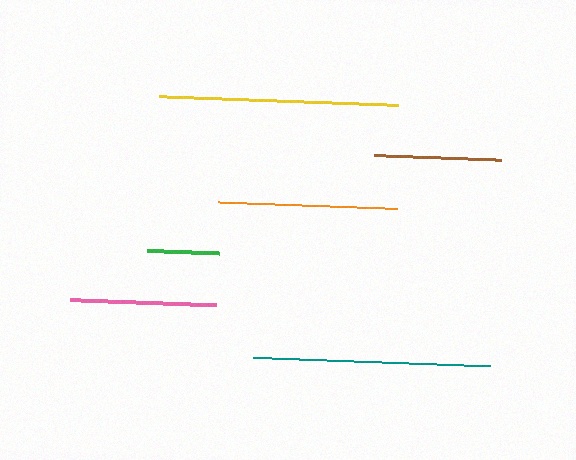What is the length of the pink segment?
The pink segment is approximately 146 pixels long.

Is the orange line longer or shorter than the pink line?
The orange line is longer than the pink line.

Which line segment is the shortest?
The green line is the shortest at approximately 73 pixels.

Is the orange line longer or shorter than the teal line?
The teal line is longer than the orange line.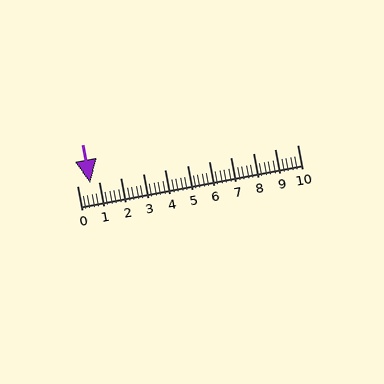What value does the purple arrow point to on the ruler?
The purple arrow points to approximately 0.6.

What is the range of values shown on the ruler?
The ruler shows values from 0 to 10.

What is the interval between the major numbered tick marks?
The major tick marks are spaced 1 units apart.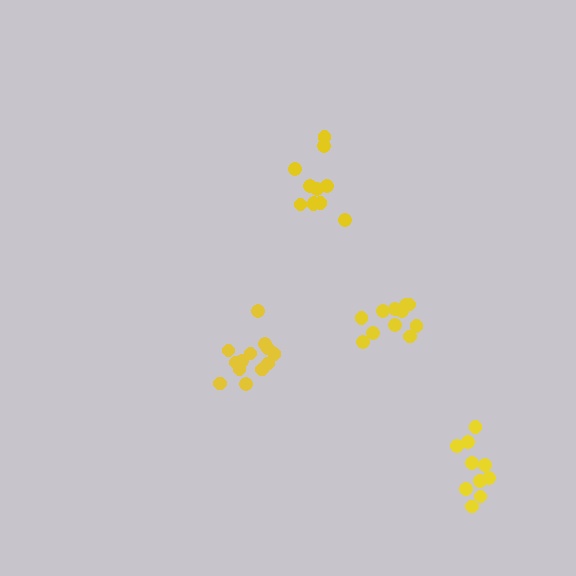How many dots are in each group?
Group 1: 11 dots, Group 2: 13 dots, Group 3: 11 dots, Group 4: 10 dots (45 total).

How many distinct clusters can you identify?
There are 4 distinct clusters.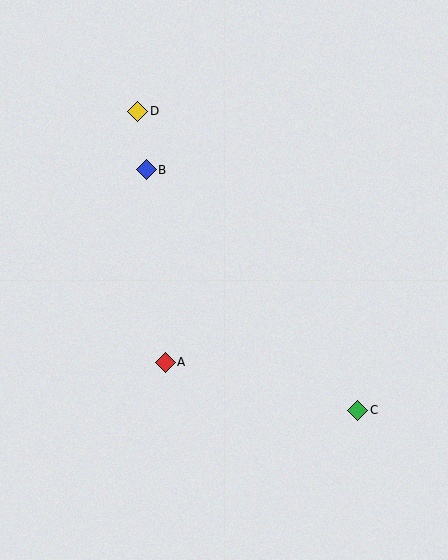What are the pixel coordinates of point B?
Point B is at (146, 170).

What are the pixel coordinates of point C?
Point C is at (358, 410).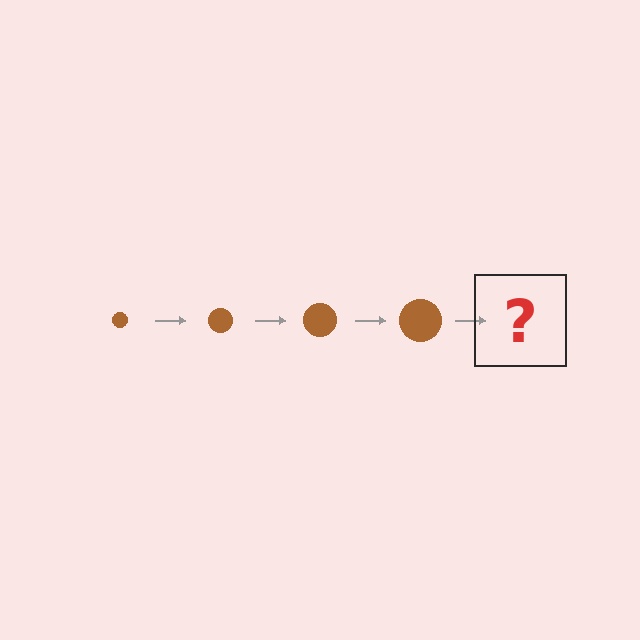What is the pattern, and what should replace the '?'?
The pattern is that the circle gets progressively larger each step. The '?' should be a brown circle, larger than the previous one.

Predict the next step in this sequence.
The next step is a brown circle, larger than the previous one.